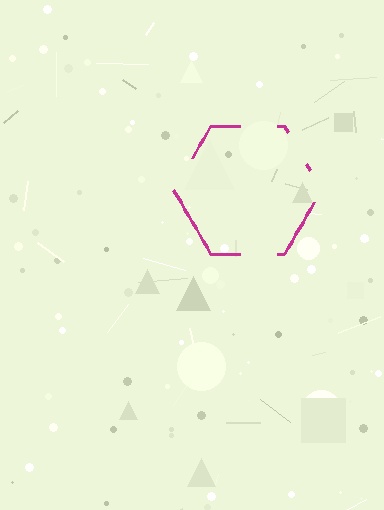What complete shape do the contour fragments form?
The contour fragments form a hexagon.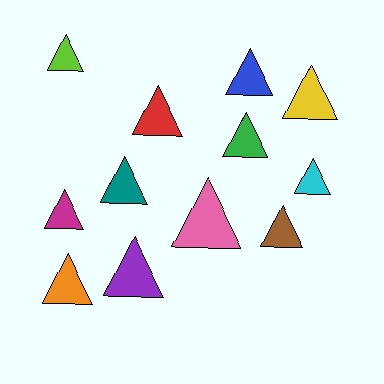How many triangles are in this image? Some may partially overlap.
There are 12 triangles.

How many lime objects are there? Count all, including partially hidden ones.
There is 1 lime object.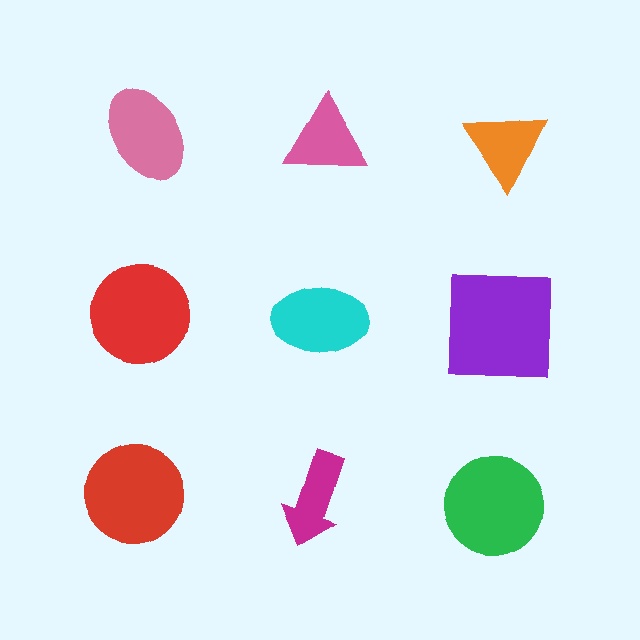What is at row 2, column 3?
A purple square.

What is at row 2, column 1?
A red circle.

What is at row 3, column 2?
A magenta arrow.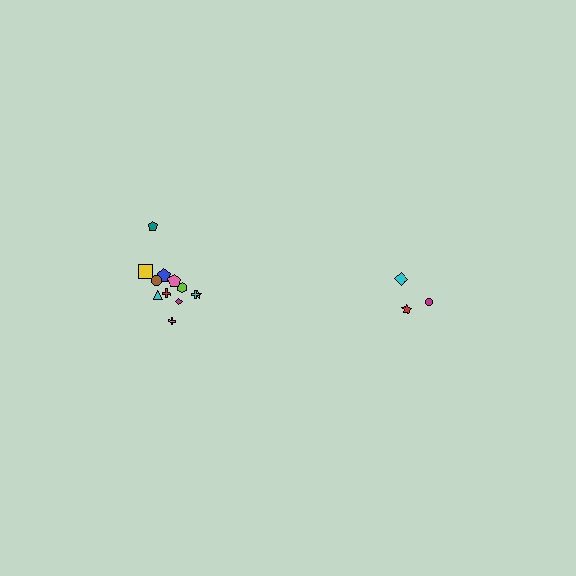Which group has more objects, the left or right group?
The left group.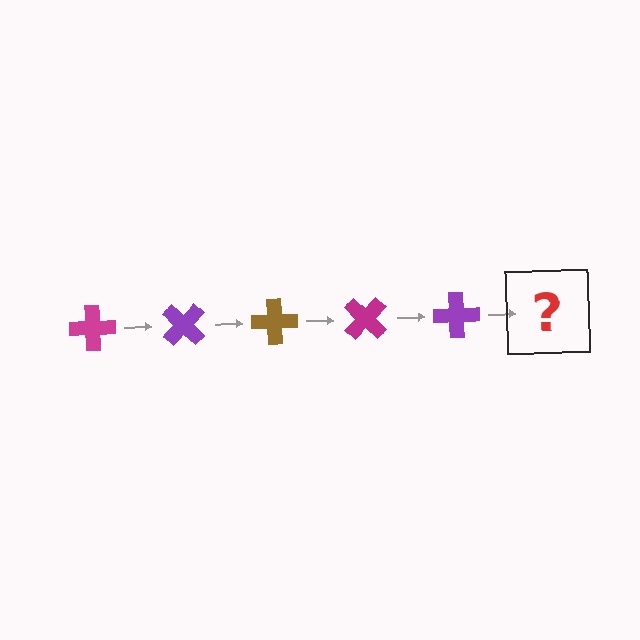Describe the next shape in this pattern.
It should be a brown cross, rotated 225 degrees from the start.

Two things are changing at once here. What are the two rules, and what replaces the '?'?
The two rules are that it rotates 45 degrees each step and the color cycles through magenta, purple, and brown. The '?' should be a brown cross, rotated 225 degrees from the start.